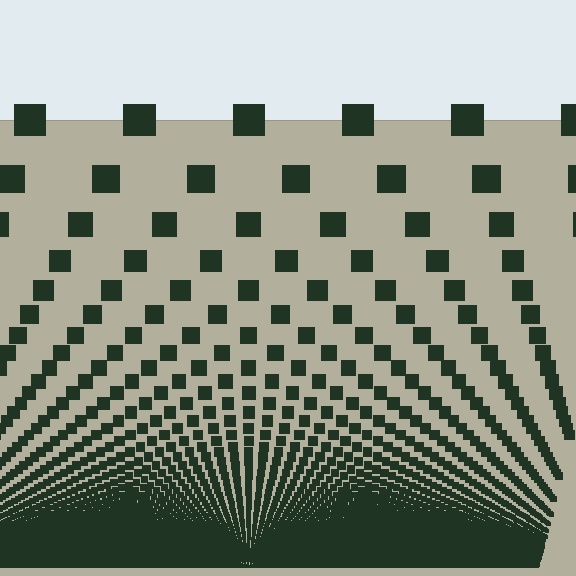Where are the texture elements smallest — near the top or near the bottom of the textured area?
Near the bottom.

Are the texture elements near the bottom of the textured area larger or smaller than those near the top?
Smaller. The gradient is inverted — elements near the bottom are smaller and denser.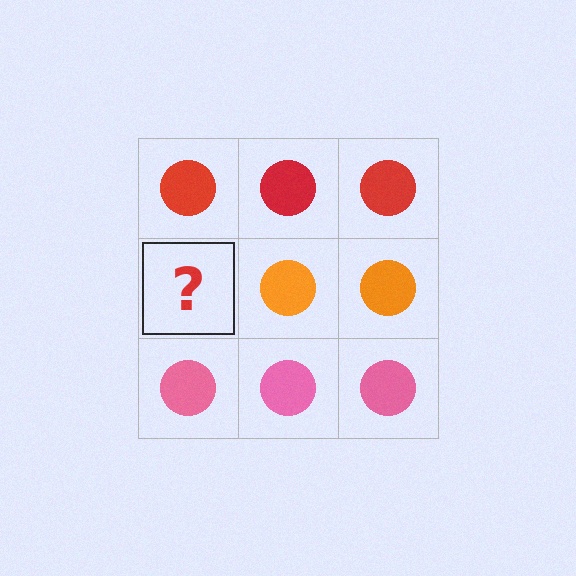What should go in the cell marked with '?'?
The missing cell should contain an orange circle.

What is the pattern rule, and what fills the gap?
The rule is that each row has a consistent color. The gap should be filled with an orange circle.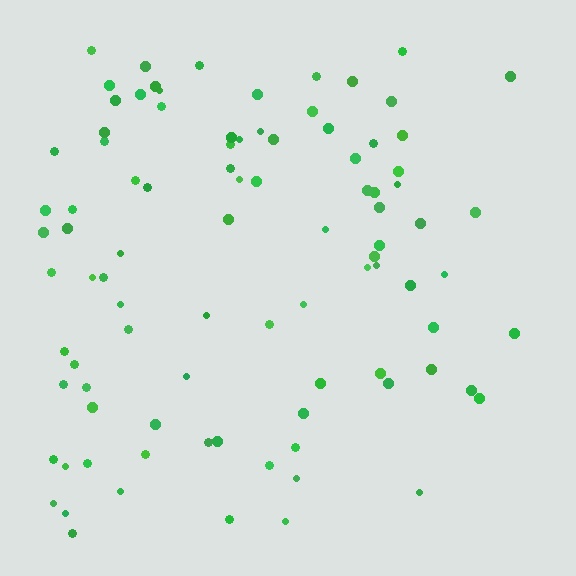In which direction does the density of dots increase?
From right to left, with the left side densest.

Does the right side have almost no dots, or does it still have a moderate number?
Still a moderate number, just noticeably fewer than the left.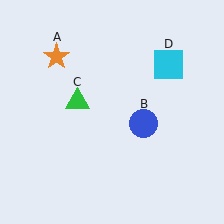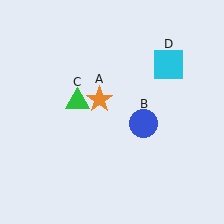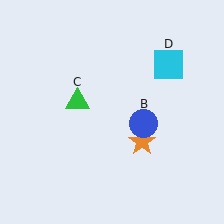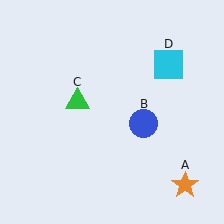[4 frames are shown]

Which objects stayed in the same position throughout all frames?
Blue circle (object B) and green triangle (object C) and cyan square (object D) remained stationary.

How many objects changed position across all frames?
1 object changed position: orange star (object A).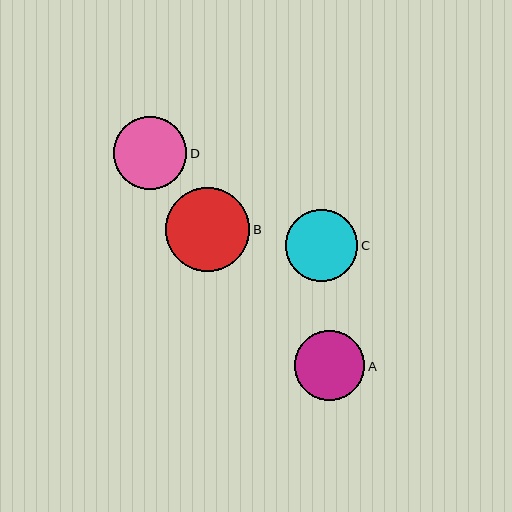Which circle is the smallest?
Circle A is the smallest with a size of approximately 70 pixels.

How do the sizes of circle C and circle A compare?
Circle C and circle A are approximately the same size.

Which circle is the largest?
Circle B is the largest with a size of approximately 84 pixels.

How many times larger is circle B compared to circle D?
Circle B is approximately 1.1 times the size of circle D.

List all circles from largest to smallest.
From largest to smallest: B, D, C, A.